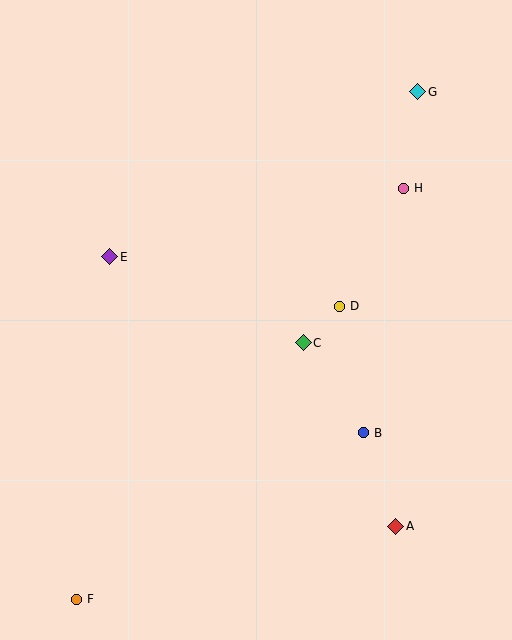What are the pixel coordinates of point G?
Point G is at (418, 92).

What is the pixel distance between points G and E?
The distance between G and E is 349 pixels.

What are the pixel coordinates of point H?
Point H is at (404, 188).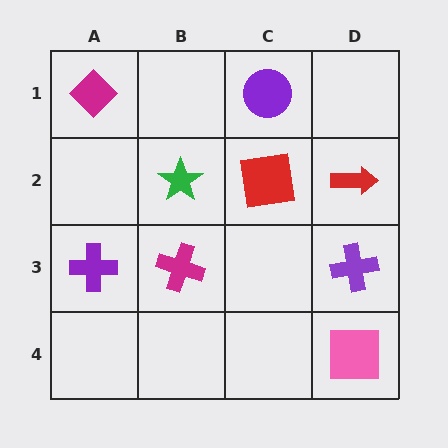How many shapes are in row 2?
3 shapes.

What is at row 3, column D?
A purple cross.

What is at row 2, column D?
A red arrow.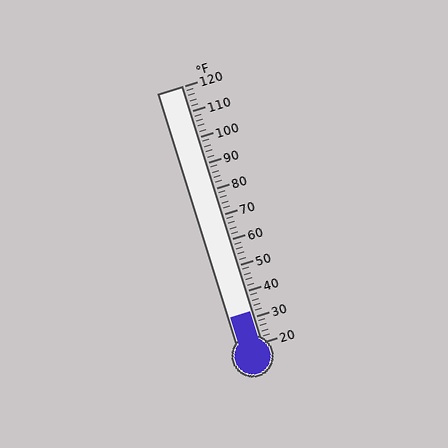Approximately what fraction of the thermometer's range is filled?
The thermometer is filled to approximately 10% of its range.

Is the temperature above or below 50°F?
The temperature is below 50°F.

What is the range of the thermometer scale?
The thermometer scale ranges from 20°F to 120°F.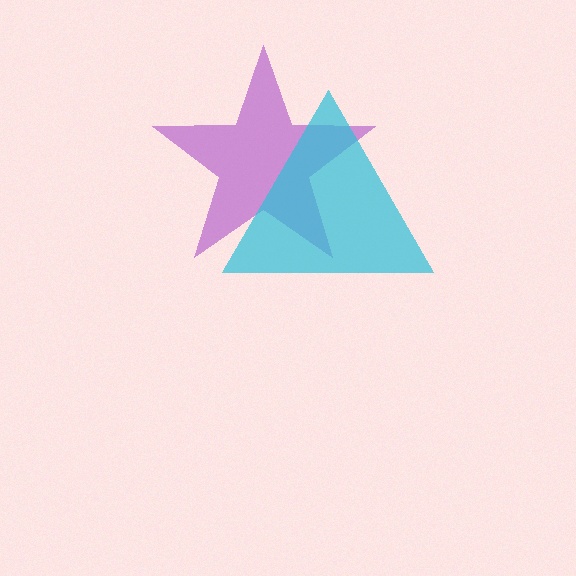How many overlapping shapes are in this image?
There are 2 overlapping shapes in the image.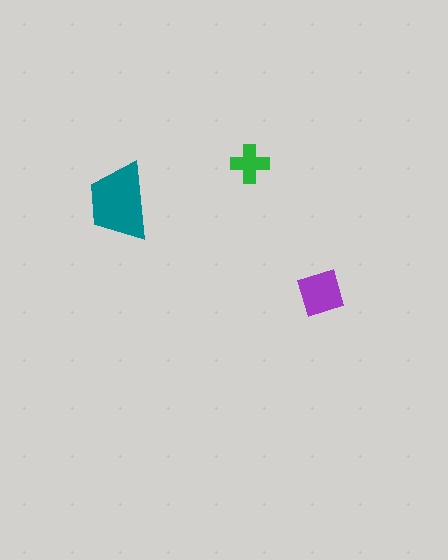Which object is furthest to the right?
The purple square is rightmost.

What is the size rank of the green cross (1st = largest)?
3rd.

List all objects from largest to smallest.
The teal trapezoid, the purple square, the green cross.